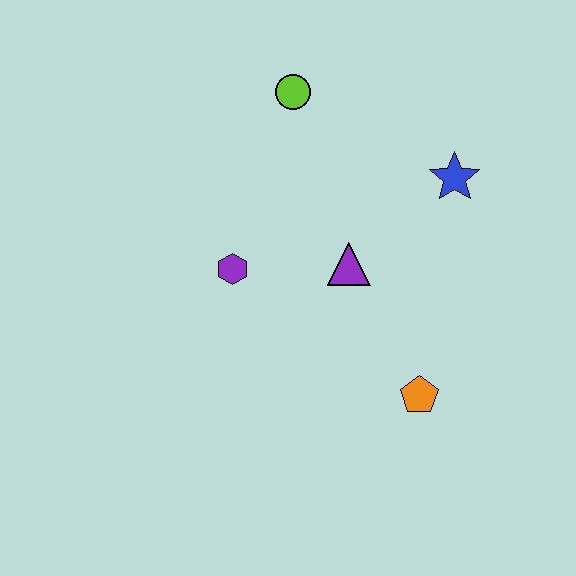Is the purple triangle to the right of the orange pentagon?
No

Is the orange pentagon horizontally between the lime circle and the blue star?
Yes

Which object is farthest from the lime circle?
The orange pentagon is farthest from the lime circle.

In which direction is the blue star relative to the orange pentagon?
The blue star is above the orange pentagon.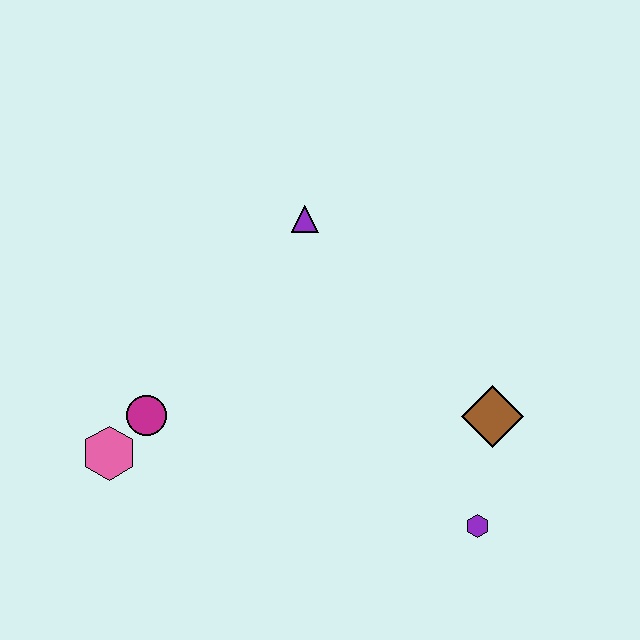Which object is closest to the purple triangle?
The magenta circle is closest to the purple triangle.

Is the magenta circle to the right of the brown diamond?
No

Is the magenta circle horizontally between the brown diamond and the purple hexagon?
No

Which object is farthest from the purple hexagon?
The pink hexagon is farthest from the purple hexagon.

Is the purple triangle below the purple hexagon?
No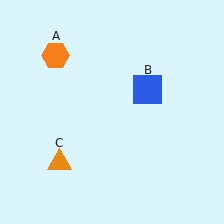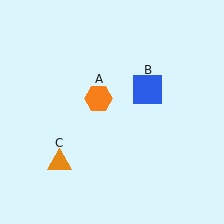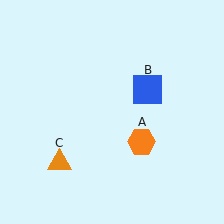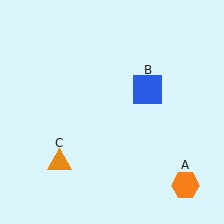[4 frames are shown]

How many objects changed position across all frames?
1 object changed position: orange hexagon (object A).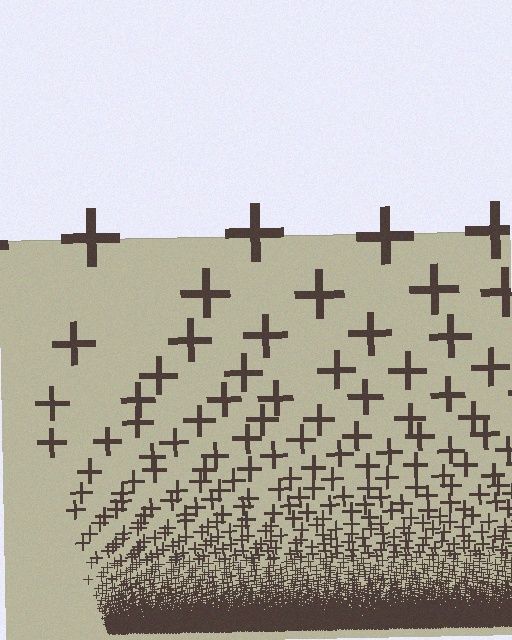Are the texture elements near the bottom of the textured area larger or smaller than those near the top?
Smaller. The gradient is inverted — elements near the bottom are smaller and denser.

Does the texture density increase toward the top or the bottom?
Density increases toward the bottom.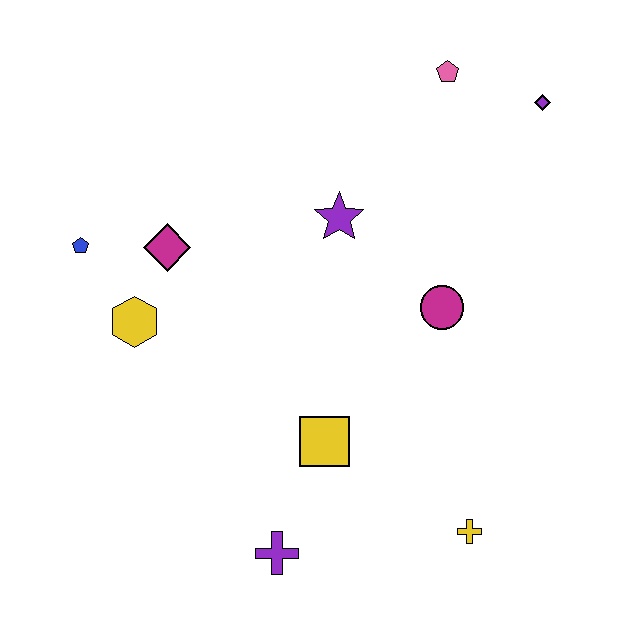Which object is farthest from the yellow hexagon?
The purple diamond is farthest from the yellow hexagon.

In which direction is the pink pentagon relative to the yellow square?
The pink pentagon is above the yellow square.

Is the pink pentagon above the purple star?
Yes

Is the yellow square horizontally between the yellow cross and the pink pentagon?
No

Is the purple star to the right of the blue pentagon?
Yes